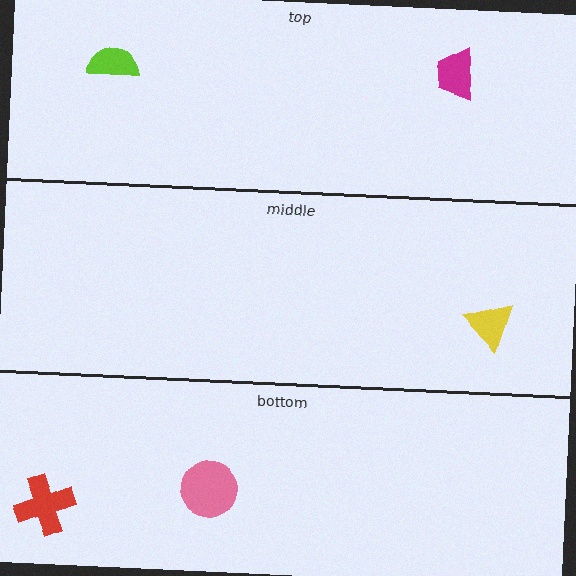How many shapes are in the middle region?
1.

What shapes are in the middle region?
The yellow triangle.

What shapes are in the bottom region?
The pink circle, the red cross.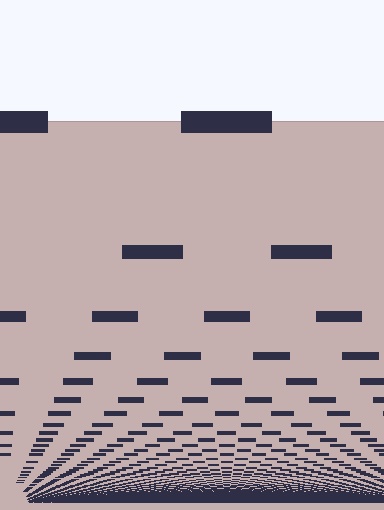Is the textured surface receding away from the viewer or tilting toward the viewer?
The surface appears to tilt toward the viewer. Texture elements get larger and sparser toward the top.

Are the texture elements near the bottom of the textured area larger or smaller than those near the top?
Smaller. The gradient is inverted — elements near the bottom are smaller and denser.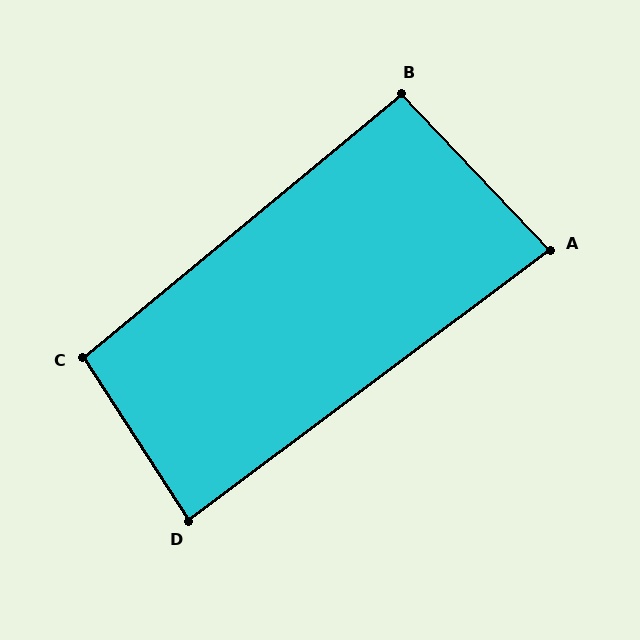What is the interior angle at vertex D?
Approximately 86 degrees (approximately right).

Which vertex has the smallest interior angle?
A, at approximately 83 degrees.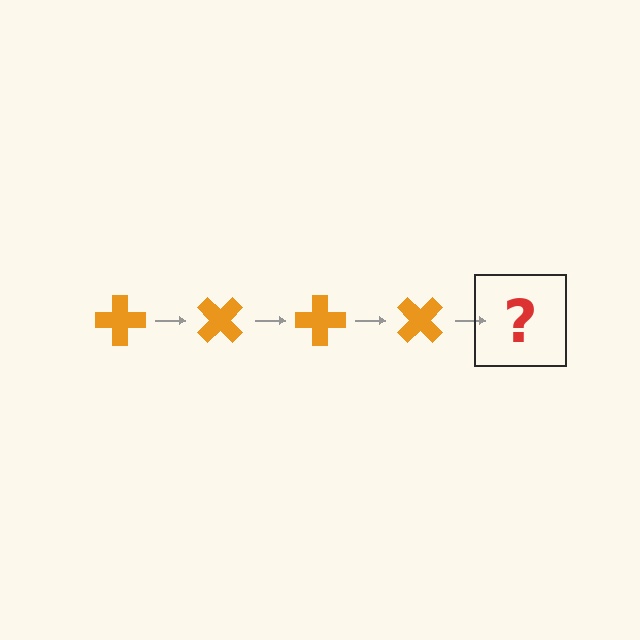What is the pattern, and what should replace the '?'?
The pattern is that the cross rotates 45 degrees each step. The '?' should be an orange cross rotated 180 degrees.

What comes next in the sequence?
The next element should be an orange cross rotated 180 degrees.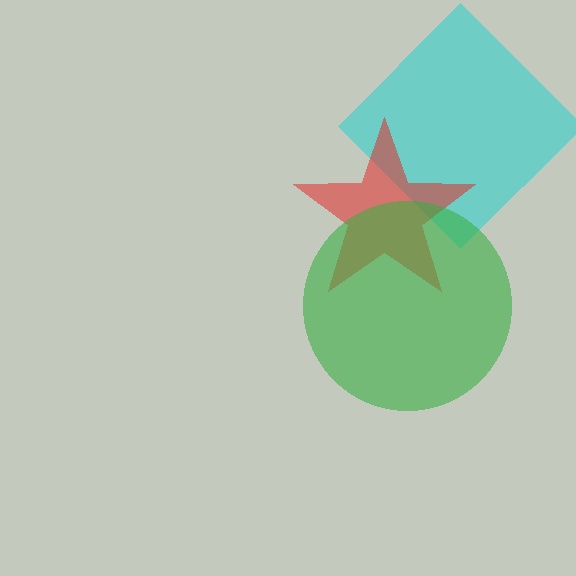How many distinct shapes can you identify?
There are 3 distinct shapes: a cyan diamond, a red star, a green circle.